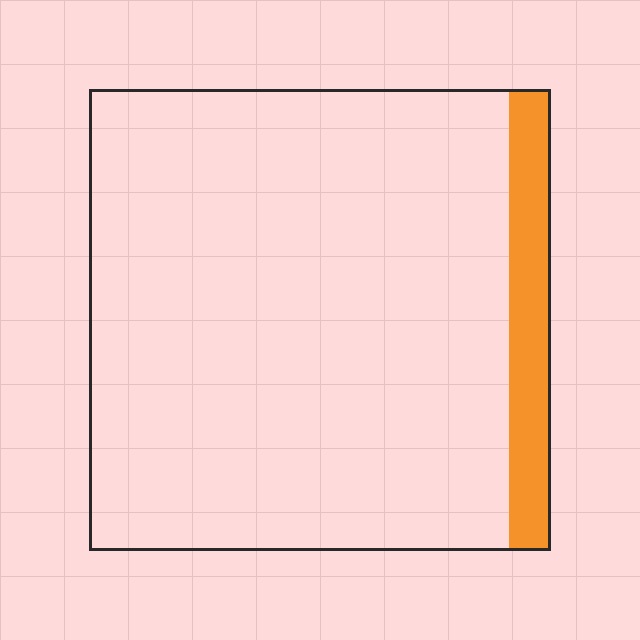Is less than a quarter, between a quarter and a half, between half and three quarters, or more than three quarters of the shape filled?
Less than a quarter.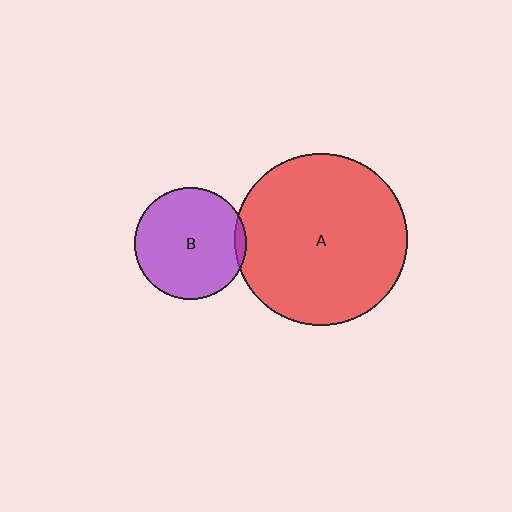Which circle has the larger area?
Circle A (red).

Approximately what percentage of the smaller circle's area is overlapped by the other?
Approximately 5%.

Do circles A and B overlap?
Yes.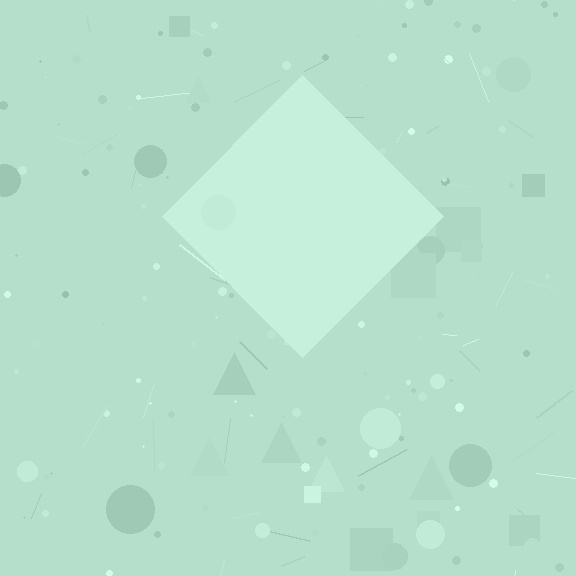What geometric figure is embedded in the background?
A diamond is embedded in the background.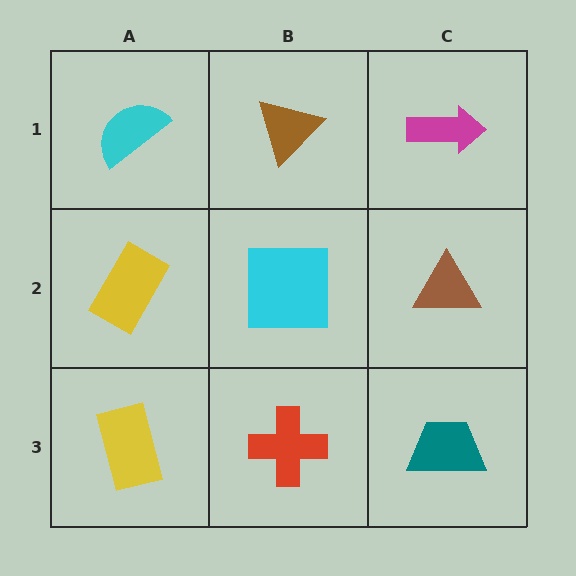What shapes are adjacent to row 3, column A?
A yellow rectangle (row 2, column A), a red cross (row 3, column B).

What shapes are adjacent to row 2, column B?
A brown triangle (row 1, column B), a red cross (row 3, column B), a yellow rectangle (row 2, column A), a brown triangle (row 2, column C).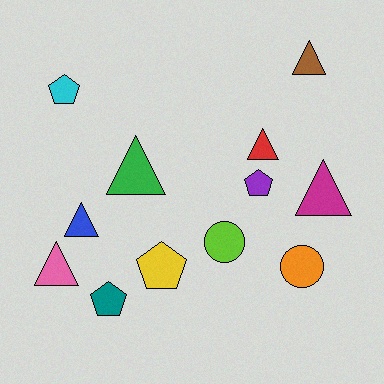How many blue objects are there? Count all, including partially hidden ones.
There is 1 blue object.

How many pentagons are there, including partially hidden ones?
There are 4 pentagons.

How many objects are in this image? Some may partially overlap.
There are 12 objects.